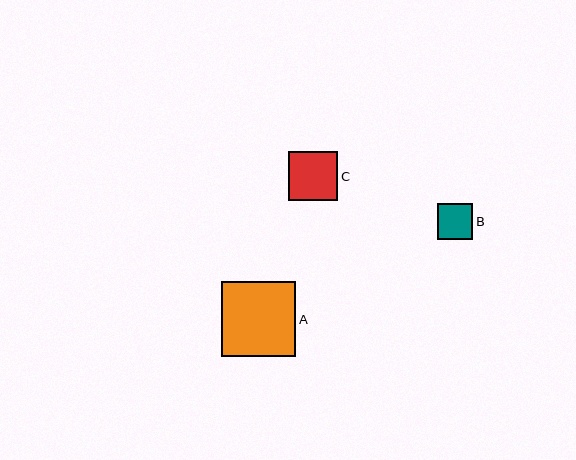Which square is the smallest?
Square B is the smallest with a size of approximately 36 pixels.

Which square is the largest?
Square A is the largest with a size of approximately 75 pixels.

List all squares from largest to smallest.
From largest to smallest: A, C, B.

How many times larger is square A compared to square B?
Square A is approximately 2.1 times the size of square B.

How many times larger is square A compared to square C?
Square A is approximately 1.5 times the size of square C.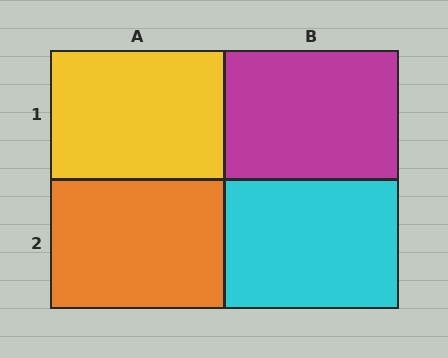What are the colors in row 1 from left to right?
Yellow, magenta.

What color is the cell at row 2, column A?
Orange.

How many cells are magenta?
1 cell is magenta.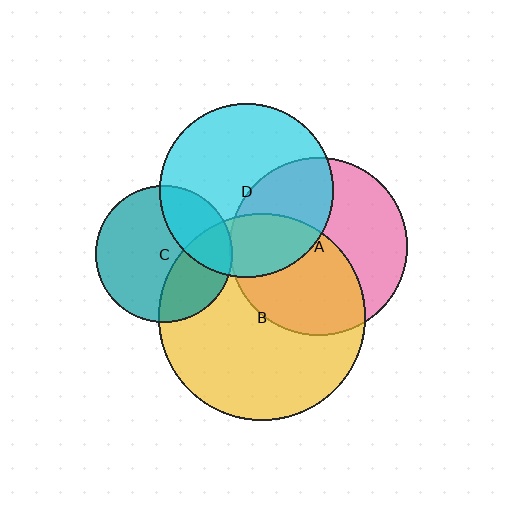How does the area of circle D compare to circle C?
Approximately 1.6 times.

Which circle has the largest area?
Circle B (yellow).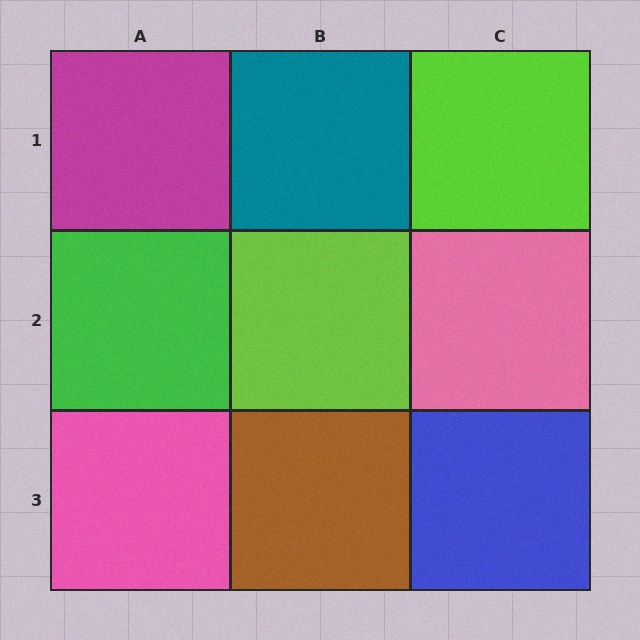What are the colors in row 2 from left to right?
Green, lime, pink.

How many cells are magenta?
1 cell is magenta.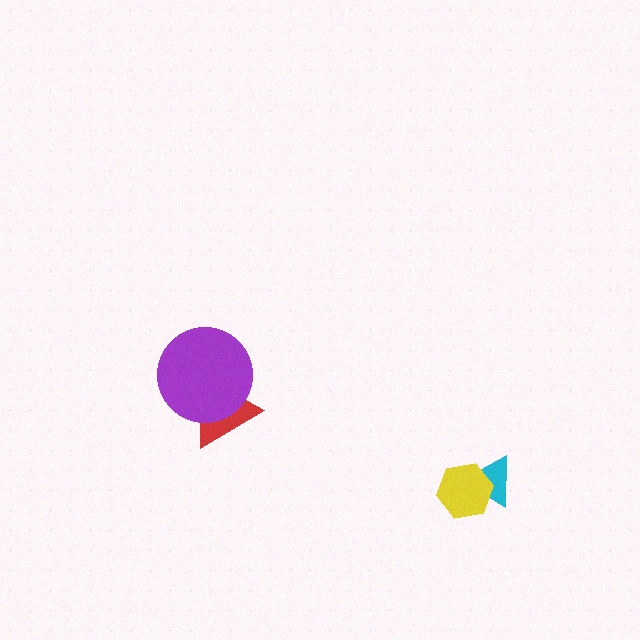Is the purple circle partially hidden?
No, no other shape covers it.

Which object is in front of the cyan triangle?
The yellow hexagon is in front of the cyan triangle.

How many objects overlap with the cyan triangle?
1 object overlaps with the cyan triangle.